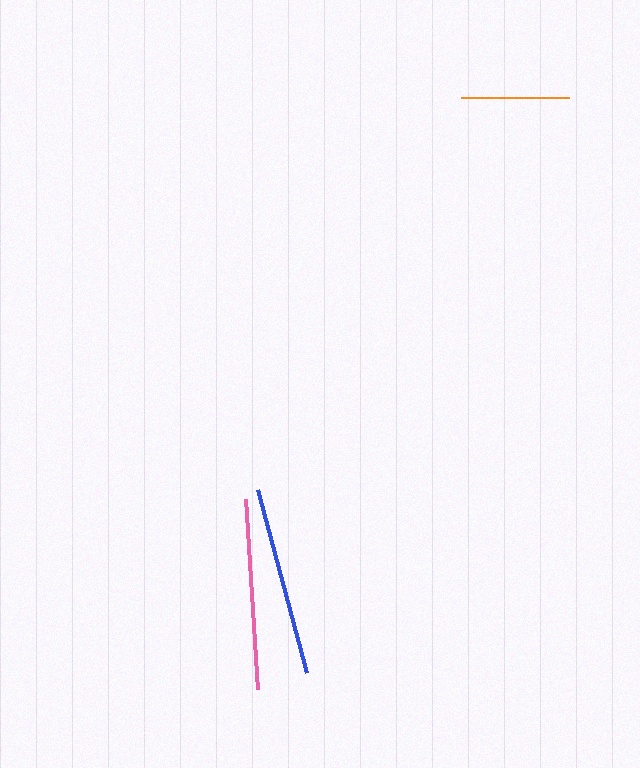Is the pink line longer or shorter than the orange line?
The pink line is longer than the orange line.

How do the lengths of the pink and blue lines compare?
The pink and blue lines are approximately the same length.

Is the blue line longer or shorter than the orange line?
The blue line is longer than the orange line.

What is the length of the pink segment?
The pink segment is approximately 190 pixels long.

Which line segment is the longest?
The pink line is the longest at approximately 190 pixels.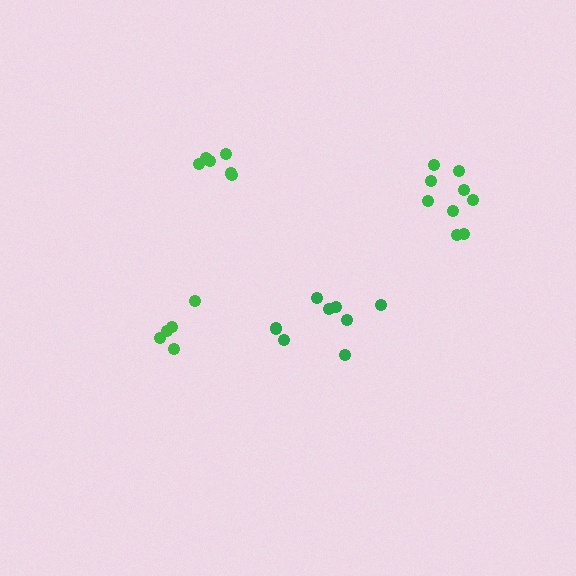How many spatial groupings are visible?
There are 4 spatial groupings.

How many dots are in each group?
Group 1: 8 dots, Group 2: 6 dots, Group 3: 9 dots, Group 4: 5 dots (28 total).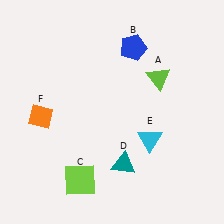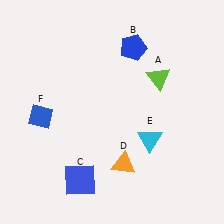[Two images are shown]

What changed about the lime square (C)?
In Image 1, C is lime. In Image 2, it changed to blue.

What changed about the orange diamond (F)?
In Image 1, F is orange. In Image 2, it changed to blue.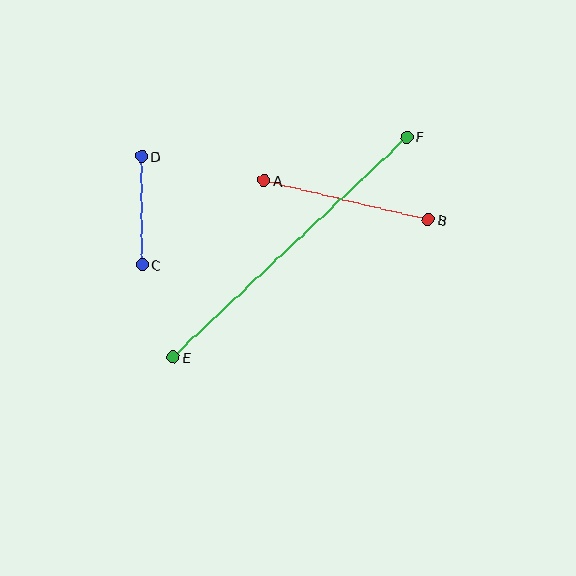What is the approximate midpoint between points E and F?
The midpoint is at approximately (290, 247) pixels.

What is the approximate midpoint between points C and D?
The midpoint is at approximately (142, 210) pixels.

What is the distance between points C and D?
The distance is approximately 108 pixels.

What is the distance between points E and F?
The distance is approximately 321 pixels.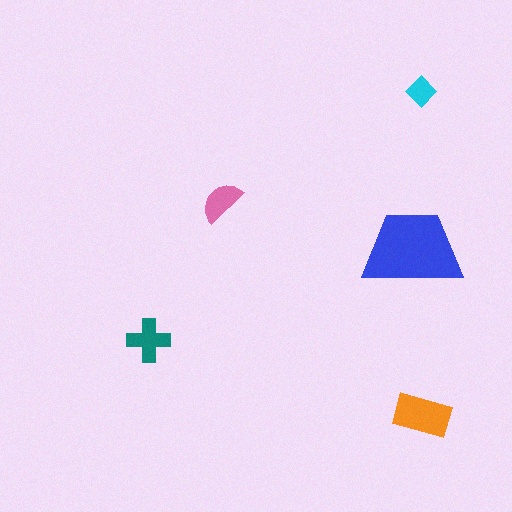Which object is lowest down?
The orange rectangle is bottommost.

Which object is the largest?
The blue trapezoid.